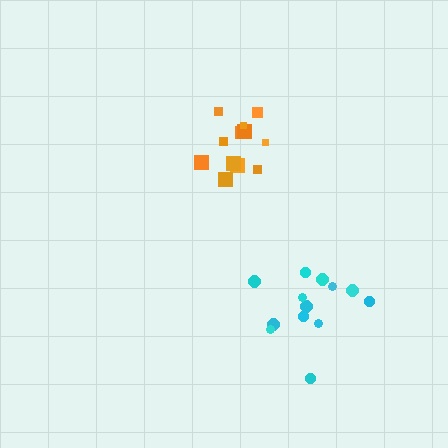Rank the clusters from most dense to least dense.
orange, cyan.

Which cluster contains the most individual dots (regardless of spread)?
Cyan (13).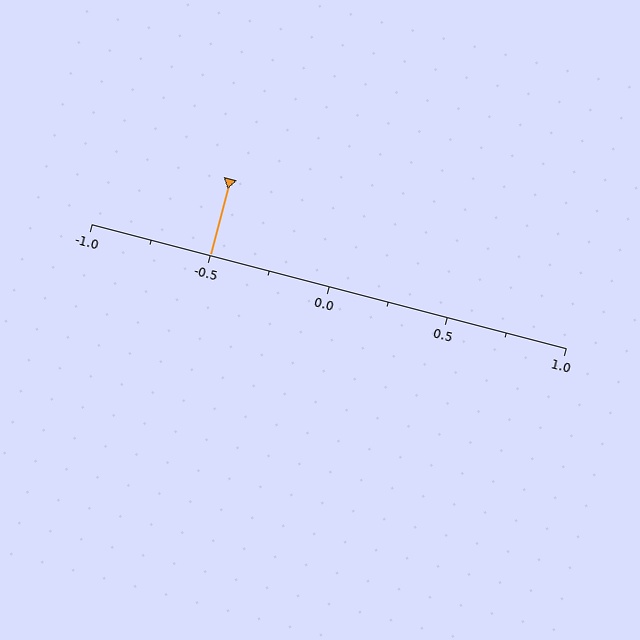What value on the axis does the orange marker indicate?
The marker indicates approximately -0.5.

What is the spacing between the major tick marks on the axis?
The major ticks are spaced 0.5 apart.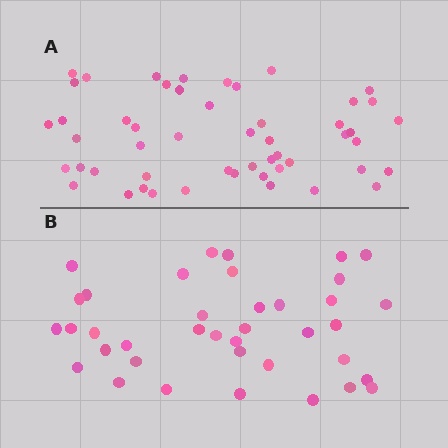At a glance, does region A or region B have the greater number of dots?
Region A (the top region) has more dots.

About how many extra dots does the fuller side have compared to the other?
Region A has approximately 15 more dots than region B.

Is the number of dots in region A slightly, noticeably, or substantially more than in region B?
Region A has noticeably more, but not dramatically so. The ratio is roughly 1.3 to 1.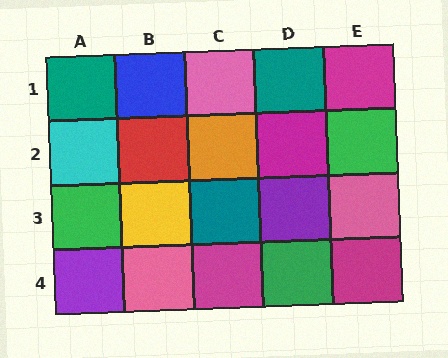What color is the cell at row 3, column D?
Purple.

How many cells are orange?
1 cell is orange.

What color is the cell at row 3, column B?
Yellow.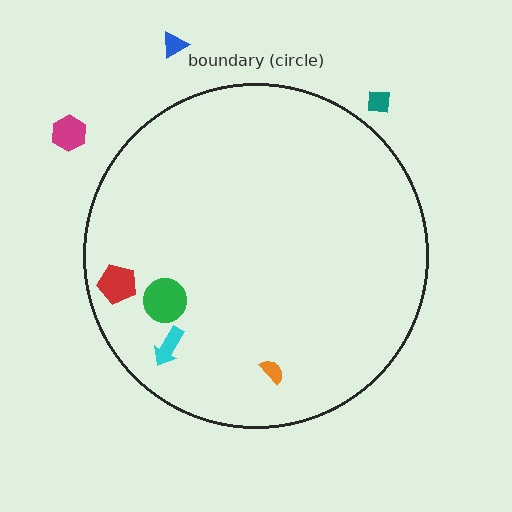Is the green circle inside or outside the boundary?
Inside.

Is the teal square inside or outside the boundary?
Outside.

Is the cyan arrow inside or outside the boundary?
Inside.